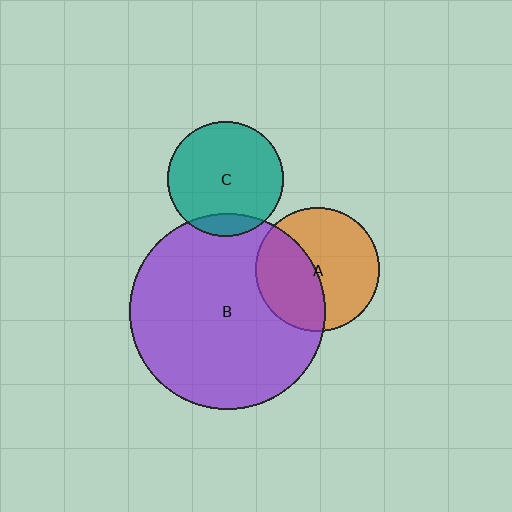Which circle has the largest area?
Circle B (purple).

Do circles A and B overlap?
Yes.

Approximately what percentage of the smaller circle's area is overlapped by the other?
Approximately 40%.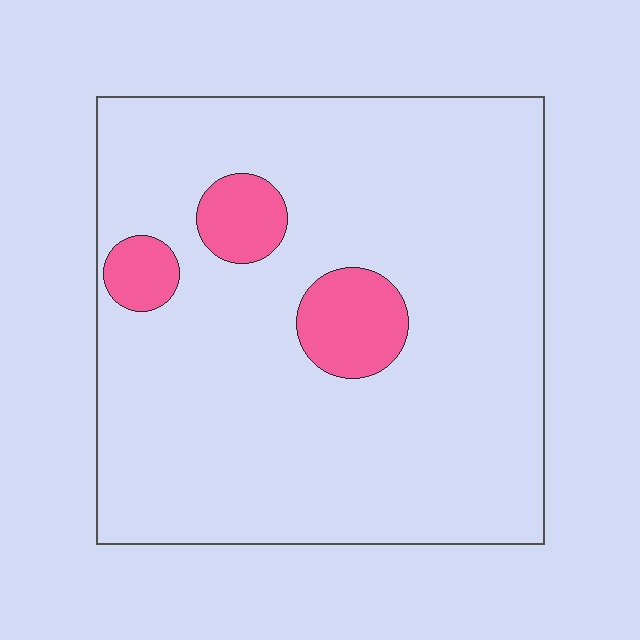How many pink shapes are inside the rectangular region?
3.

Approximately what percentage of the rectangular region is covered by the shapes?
Approximately 10%.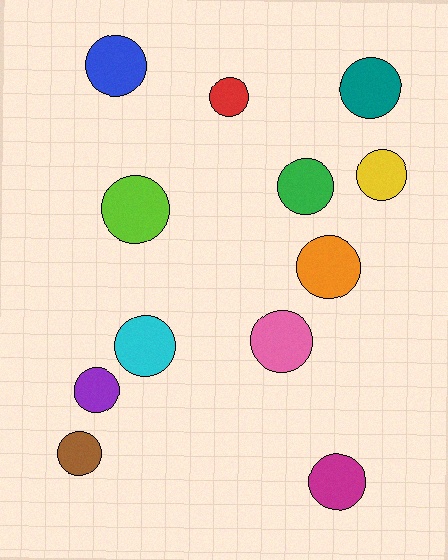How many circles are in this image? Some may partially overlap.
There are 12 circles.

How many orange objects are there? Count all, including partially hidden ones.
There is 1 orange object.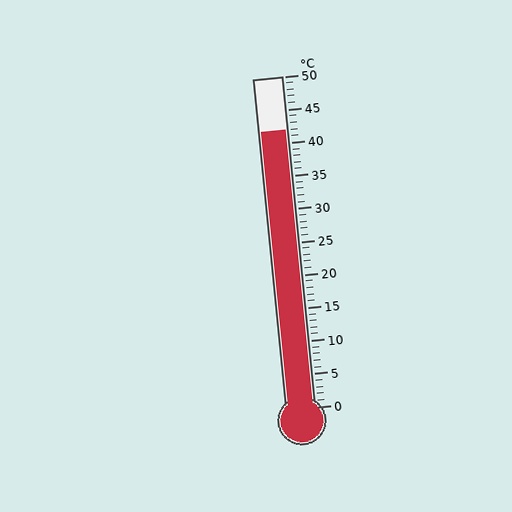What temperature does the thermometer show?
The thermometer shows approximately 42°C.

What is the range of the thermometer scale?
The thermometer scale ranges from 0°C to 50°C.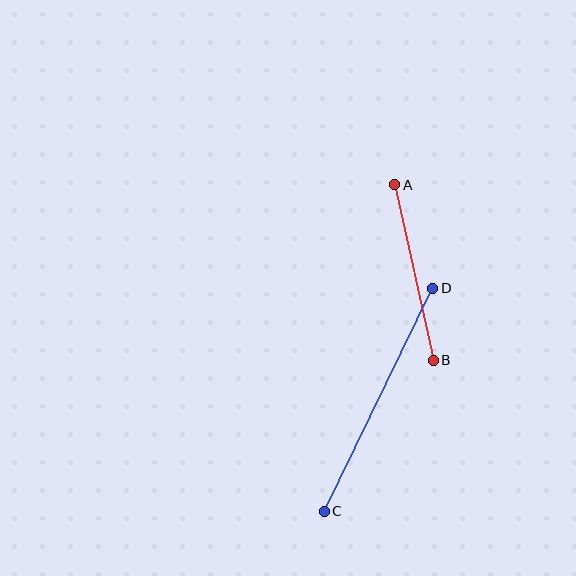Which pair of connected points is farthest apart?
Points C and D are farthest apart.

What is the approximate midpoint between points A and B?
The midpoint is at approximately (414, 273) pixels.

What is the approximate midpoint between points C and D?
The midpoint is at approximately (378, 400) pixels.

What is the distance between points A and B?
The distance is approximately 180 pixels.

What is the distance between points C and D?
The distance is approximately 248 pixels.